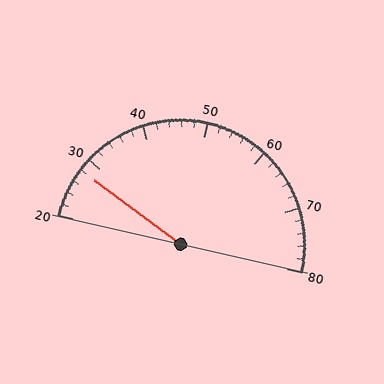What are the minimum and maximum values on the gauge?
The gauge ranges from 20 to 80.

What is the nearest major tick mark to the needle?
The nearest major tick mark is 30.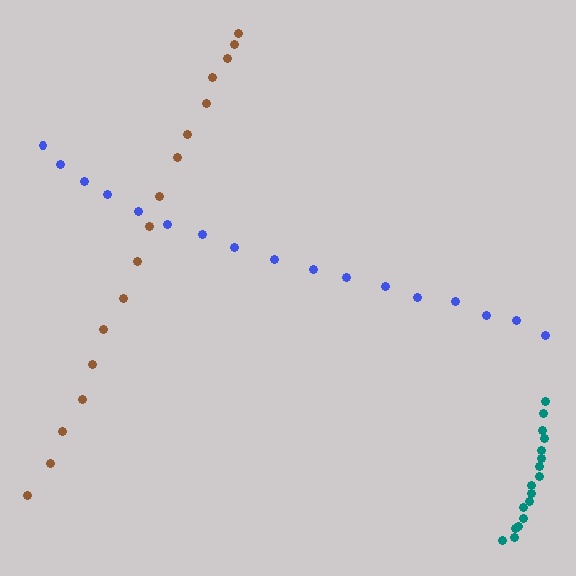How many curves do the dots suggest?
There are 3 distinct paths.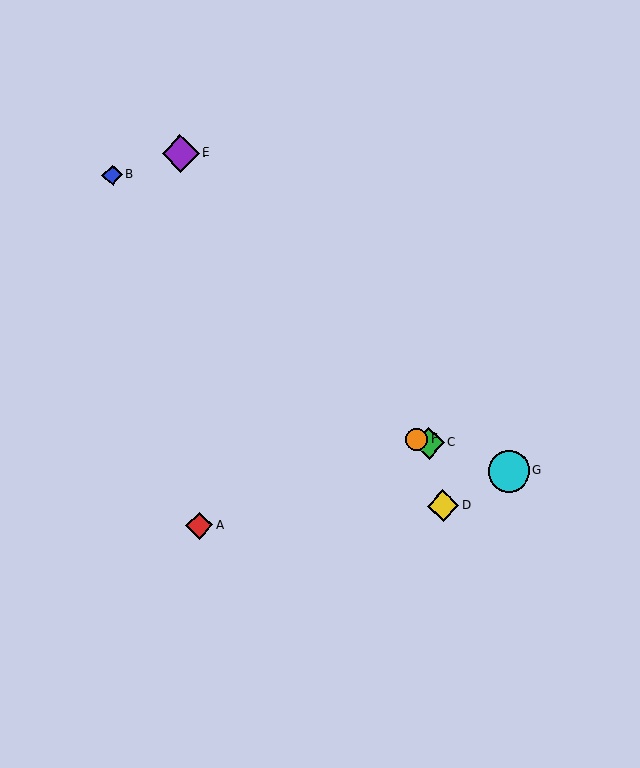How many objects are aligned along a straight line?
3 objects (C, F, G) are aligned along a straight line.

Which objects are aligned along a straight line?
Objects C, F, G are aligned along a straight line.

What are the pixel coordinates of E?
Object E is at (181, 154).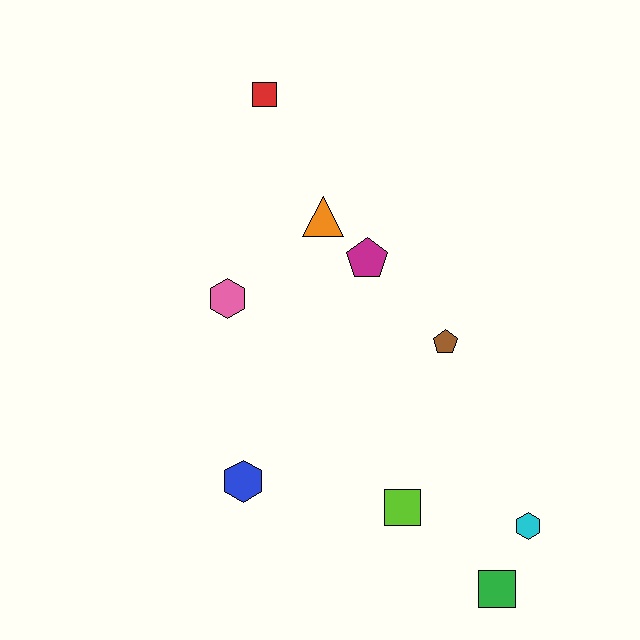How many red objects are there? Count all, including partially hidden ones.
There is 1 red object.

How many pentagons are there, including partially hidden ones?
There are 2 pentagons.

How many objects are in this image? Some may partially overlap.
There are 9 objects.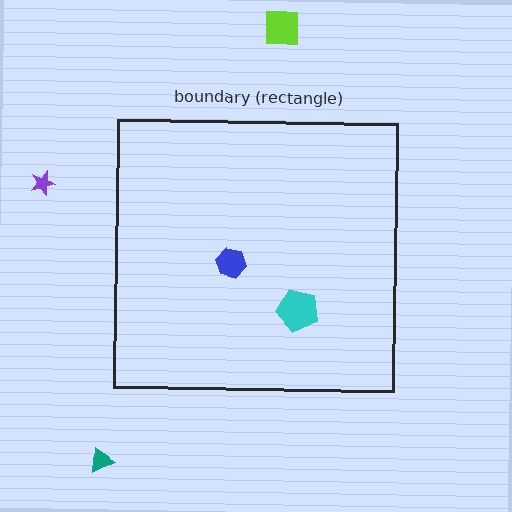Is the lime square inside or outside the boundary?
Outside.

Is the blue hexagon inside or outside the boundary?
Inside.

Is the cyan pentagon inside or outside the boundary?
Inside.